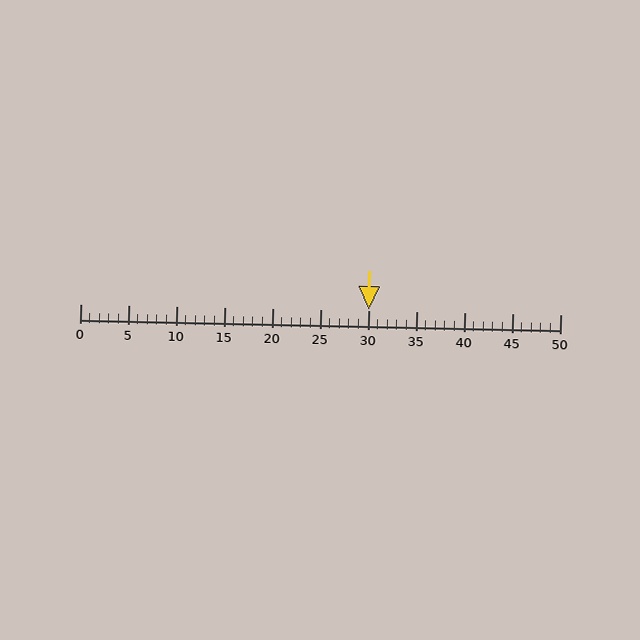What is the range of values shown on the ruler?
The ruler shows values from 0 to 50.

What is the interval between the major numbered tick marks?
The major tick marks are spaced 5 units apart.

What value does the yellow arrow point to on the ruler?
The yellow arrow points to approximately 30.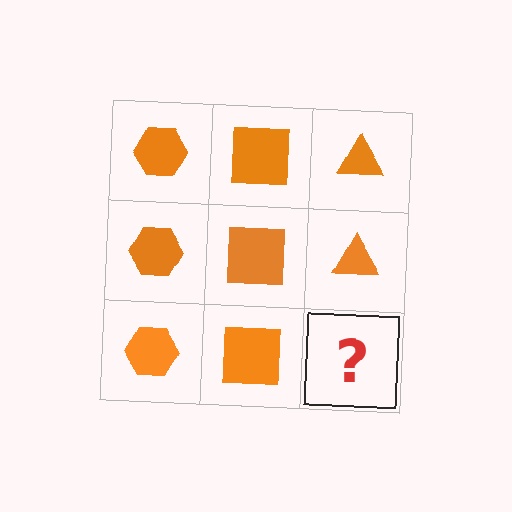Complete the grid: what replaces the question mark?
The question mark should be replaced with an orange triangle.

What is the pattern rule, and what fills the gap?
The rule is that each column has a consistent shape. The gap should be filled with an orange triangle.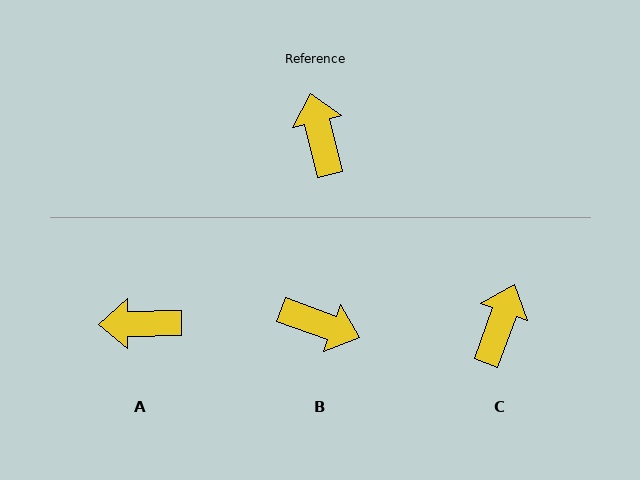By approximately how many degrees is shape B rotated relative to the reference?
Approximately 124 degrees clockwise.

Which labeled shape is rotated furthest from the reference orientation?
B, about 124 degrees away.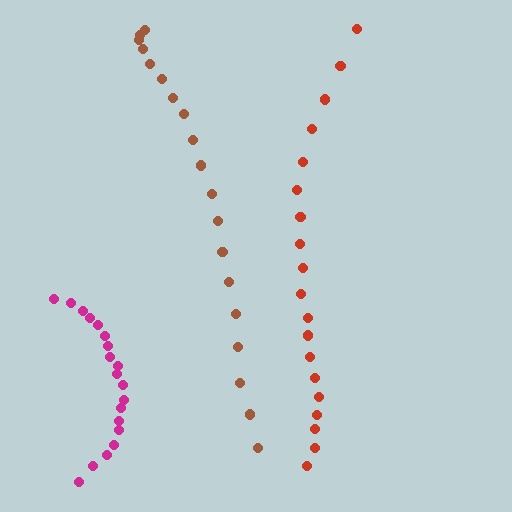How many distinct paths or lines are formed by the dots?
There are 3 distinct paths.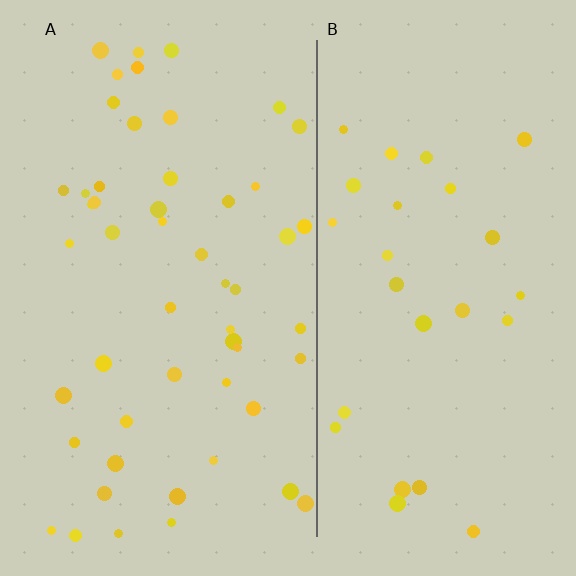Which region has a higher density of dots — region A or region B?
A (the left).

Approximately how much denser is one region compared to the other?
Approximately 1.9× — region A over region B.